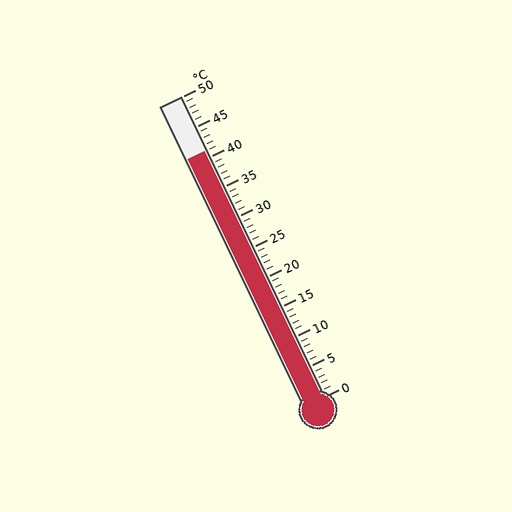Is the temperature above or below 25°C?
The temperature is above 25°C.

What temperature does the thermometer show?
The thermometer shows approximately 41°C.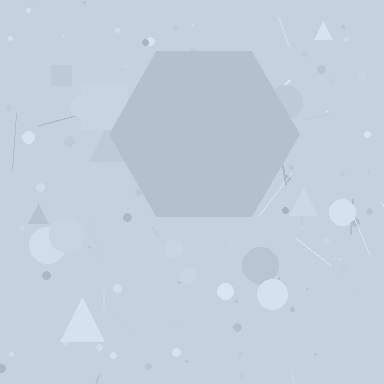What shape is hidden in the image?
A hexagon is hidden in the image.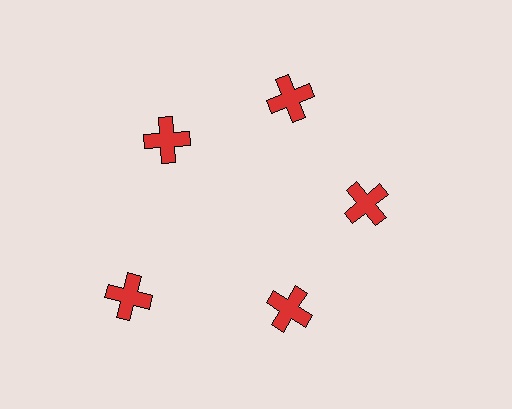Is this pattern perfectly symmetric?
No. The 5 red crosses are arranged in a ring, but one element near the 8 o'clock position is pushed outward from the center, breaking the 5-fold rotational symmetry.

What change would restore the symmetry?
The symmetry would be restored by moving it inward, back onto the ring so that all 5 crosses sit at equal angles and equal distance from the center.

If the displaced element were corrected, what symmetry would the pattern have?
It would have 5-fold rotational symmetry — the pattern would map onto itself every 72 degrees.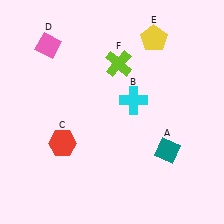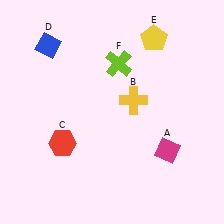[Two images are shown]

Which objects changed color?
A changed from teal to magenta. B changed from cyan to yellow. D changed from pink to blue.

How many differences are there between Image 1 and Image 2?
There are 3 differences between the two images.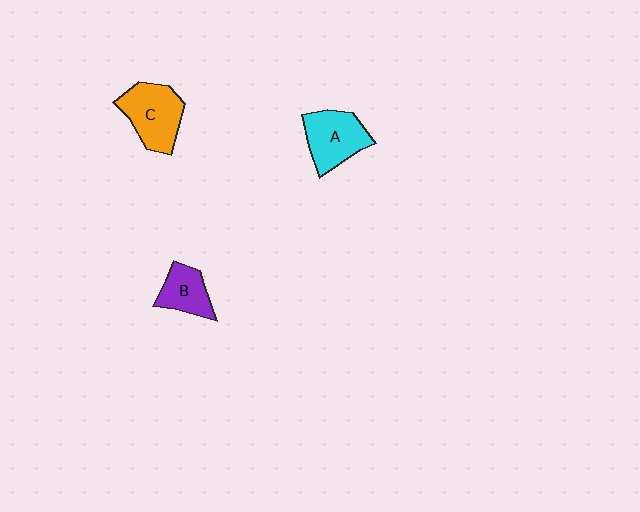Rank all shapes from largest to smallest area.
From largest to smallest: C (orange), A (cyan), B (purple).